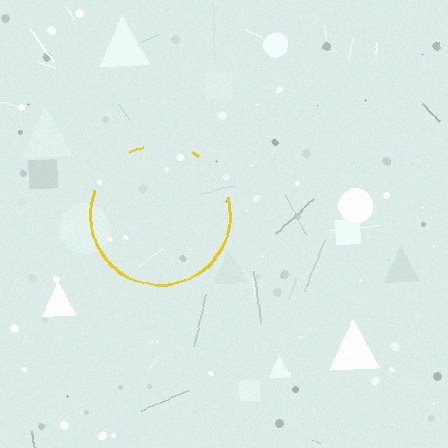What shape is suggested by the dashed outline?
The dashed outline suggests a circle.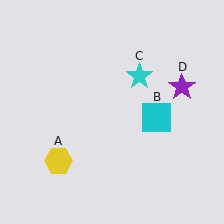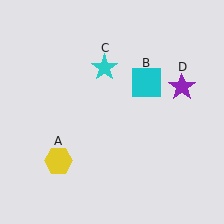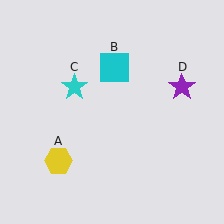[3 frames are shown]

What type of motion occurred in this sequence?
The cyan square (object B), cyan star (object C) rotated counterclockwise around the center of the scene.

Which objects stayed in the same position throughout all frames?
Yellow hexagon (object A) and purple star (object D) remained stationary.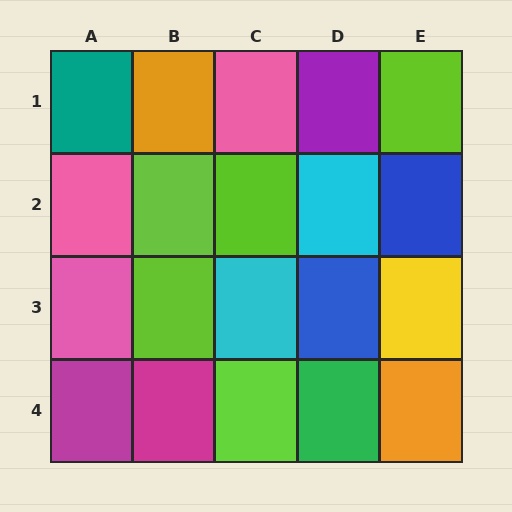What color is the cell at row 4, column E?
Orange.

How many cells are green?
1 cell is green.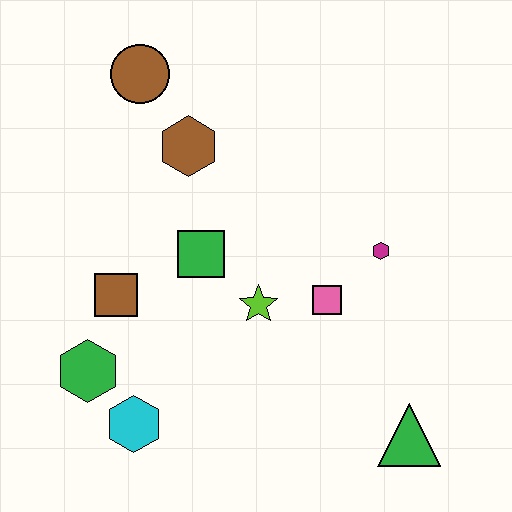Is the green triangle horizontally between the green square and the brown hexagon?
No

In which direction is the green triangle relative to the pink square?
The green triangle is below the pink square.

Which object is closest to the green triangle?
The pink square is closest to the green triangle.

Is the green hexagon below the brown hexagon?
Yes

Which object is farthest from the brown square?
The green triangle is farthest from the brown square.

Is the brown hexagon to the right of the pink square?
No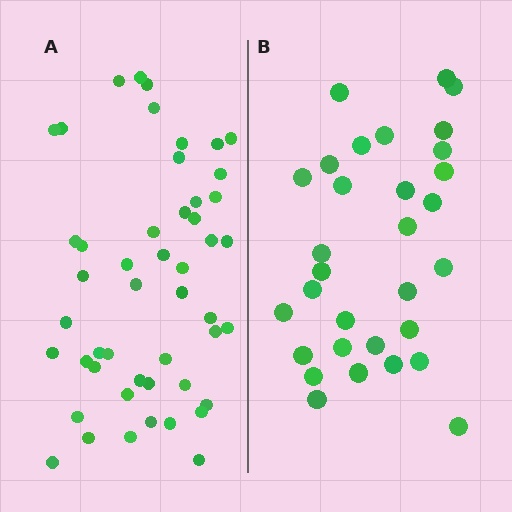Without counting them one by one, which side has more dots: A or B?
Region A (the left region) has more dots.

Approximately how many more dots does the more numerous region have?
Region A has approximately 20 more dots than region B.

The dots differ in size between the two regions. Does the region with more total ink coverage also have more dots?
No. Region B has more total ink coverage because its dots are larger, but region A actually contains more individual dots. Total area can be misleading — the number of items is what matters here.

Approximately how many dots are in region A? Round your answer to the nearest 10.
About 50 dots. (The exact count is 49, which rounds to 50.)